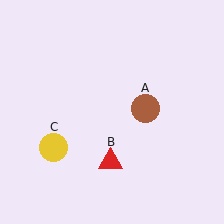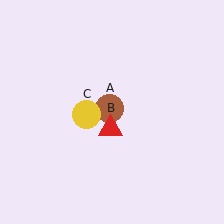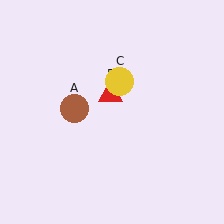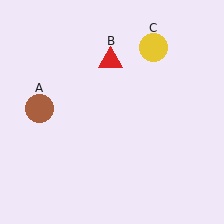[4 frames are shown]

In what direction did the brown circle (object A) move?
The brown circle (object A) moved left.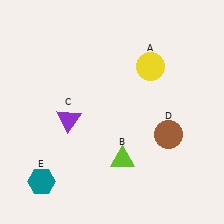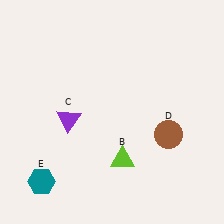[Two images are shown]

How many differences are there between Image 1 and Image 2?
There is 1 difference between the two images.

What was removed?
The yellow circle (A) was removed in Image 2.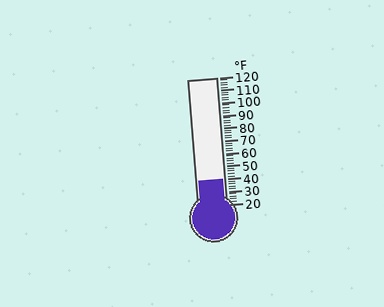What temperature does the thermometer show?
The thermometer shows approximately 40°F.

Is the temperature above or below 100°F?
The temperature is below 100°F.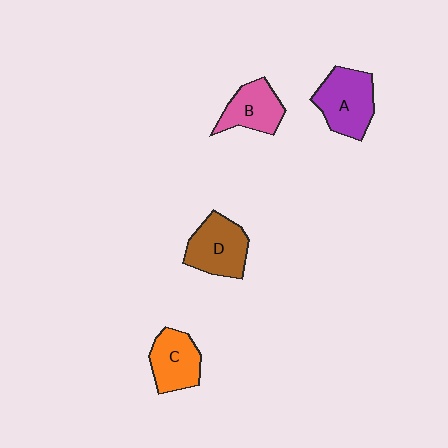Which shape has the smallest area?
Shape B (pink).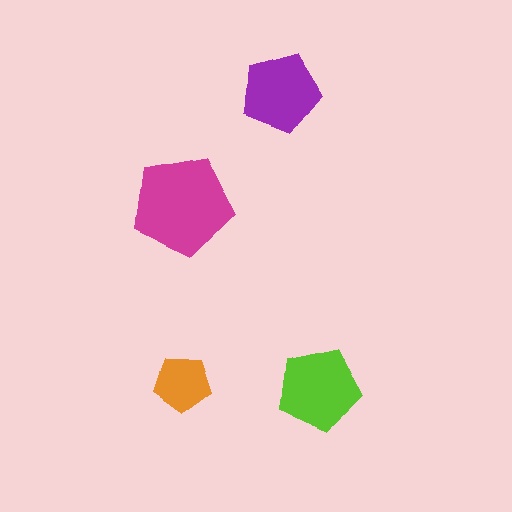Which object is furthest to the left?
The magenta pentagon is leftmost.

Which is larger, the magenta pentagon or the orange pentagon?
The magenta one.